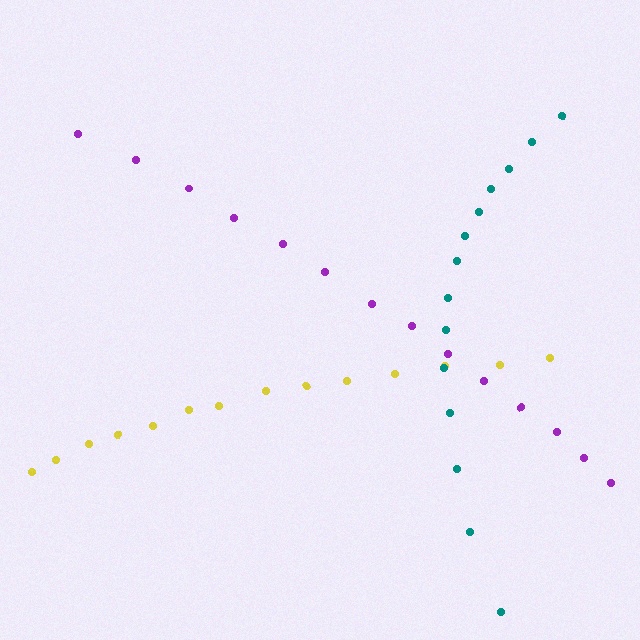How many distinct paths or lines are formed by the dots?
There are 3 distinct paths.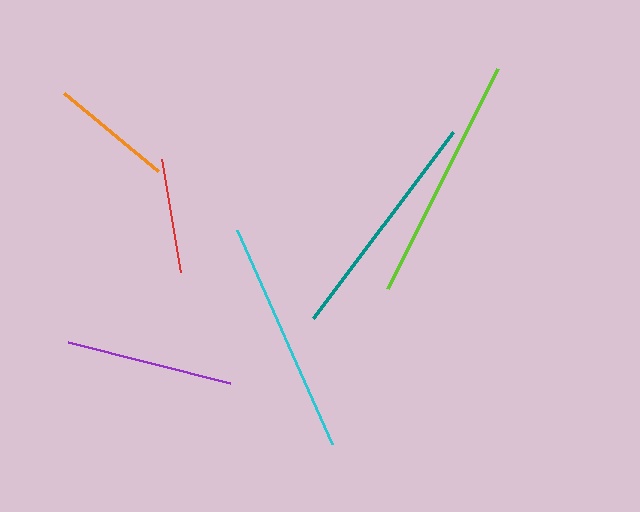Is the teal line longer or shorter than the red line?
The teal line is longer than the red line.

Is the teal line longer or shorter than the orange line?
The teal line is longer than the orange line.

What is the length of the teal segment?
The teal segment is approximately 233 pixels long.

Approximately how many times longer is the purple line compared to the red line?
The purple line is approximately 1.5 times the length of the red line.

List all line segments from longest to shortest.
From longest to shortest: lime, cyan, teal, purple, orange, red.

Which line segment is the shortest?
The red line is the shortest at approximately 114 pixels.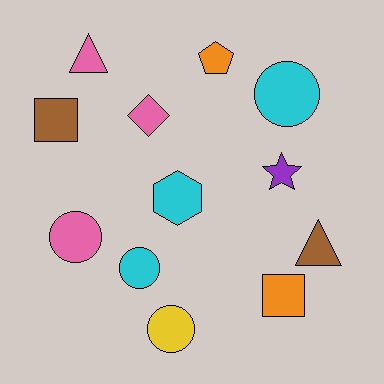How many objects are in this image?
There are 12 objects.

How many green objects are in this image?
There are no green objects.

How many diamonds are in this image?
There is 1 diamond.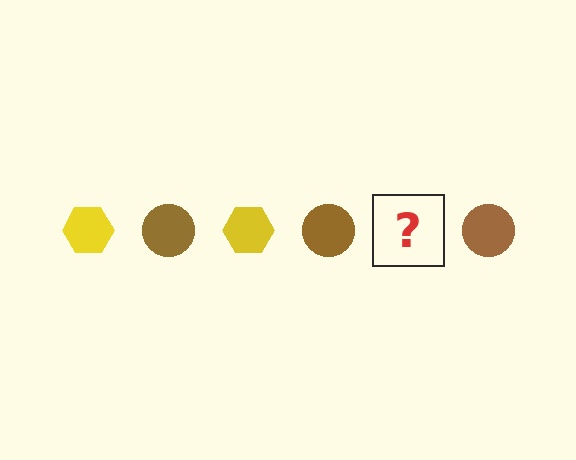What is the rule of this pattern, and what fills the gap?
The rule is that the pattern alternates between yellow hexagon and brown circle. The gap should be filled with a yellow hexagon.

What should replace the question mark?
The question mark should be replaced with a yellow hexagon.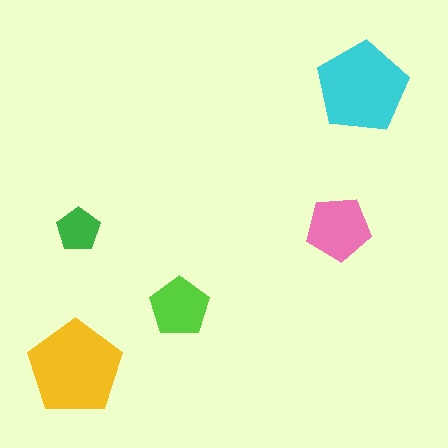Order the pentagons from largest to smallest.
the yellow one, the cyan one, the pink one, the lime one, the green one.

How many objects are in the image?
There are 5 objects in the image.